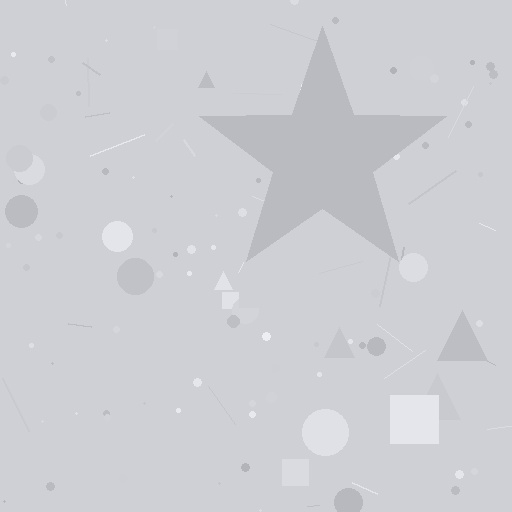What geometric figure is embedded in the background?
A star is embedded in the background.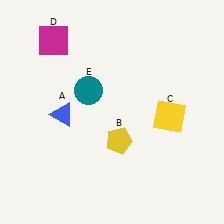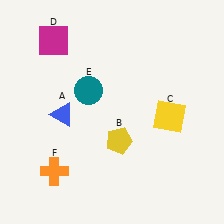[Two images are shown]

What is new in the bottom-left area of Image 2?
An orange cross (F) was added in the bottom-left area of Image 2.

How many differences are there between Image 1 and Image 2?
There is 1 difference between the two images.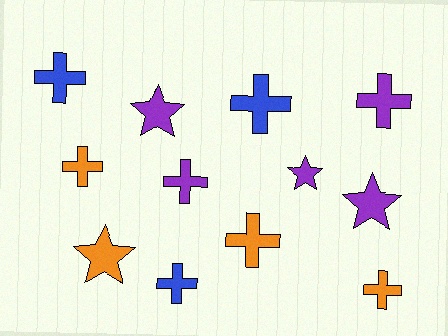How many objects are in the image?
There are 12 objects.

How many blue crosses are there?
There are 3 blue crosses.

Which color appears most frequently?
Purple, with 5 objects.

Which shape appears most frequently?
Cross, with 8 objects.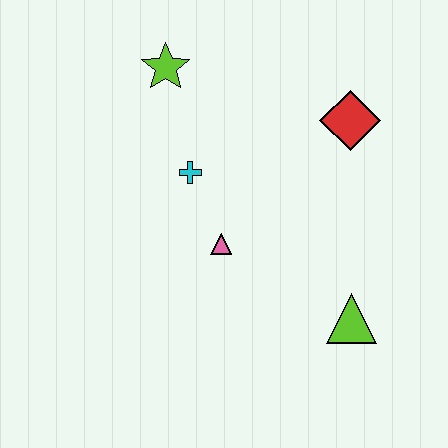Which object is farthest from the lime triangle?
The lime star is farthest from the lime triangle.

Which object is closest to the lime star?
The cyan cross is closest to the lime star.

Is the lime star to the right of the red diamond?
No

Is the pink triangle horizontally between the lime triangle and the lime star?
Yes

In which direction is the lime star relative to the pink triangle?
The lime star is above the pink triangle.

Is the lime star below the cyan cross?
No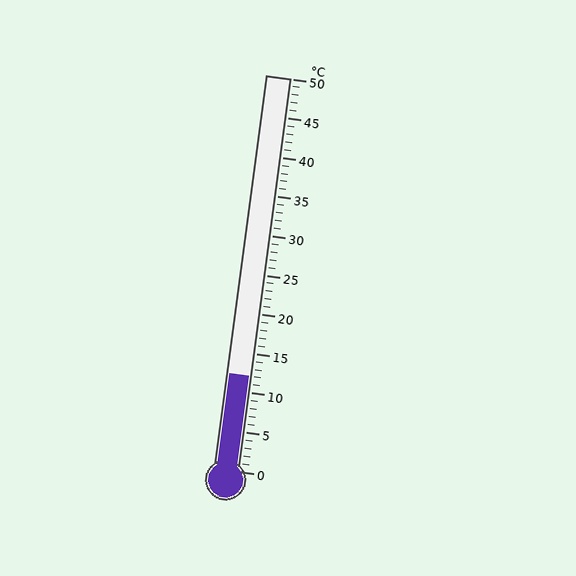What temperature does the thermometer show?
The thermometer shows approximately 12°C.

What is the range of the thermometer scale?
The thermometer scale ranges from 0°C to 50°C.